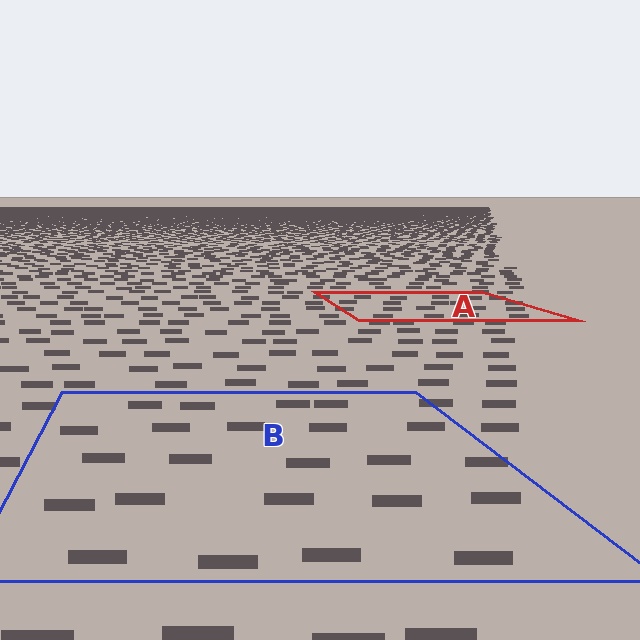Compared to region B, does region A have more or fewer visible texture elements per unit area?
Region A has more texture elements per unit area — they are packed more densely because it is farther away.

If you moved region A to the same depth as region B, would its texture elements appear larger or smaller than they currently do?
They would appear larger. At a closer depth, the same texture elements are projected at a bigger on-screen size.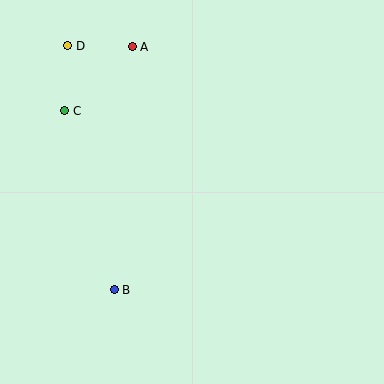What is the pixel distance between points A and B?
The distance between A and B is 244 pixels.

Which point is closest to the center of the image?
Point B at (114, 290) is closest to the center.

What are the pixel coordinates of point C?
Point C is at (65, 111).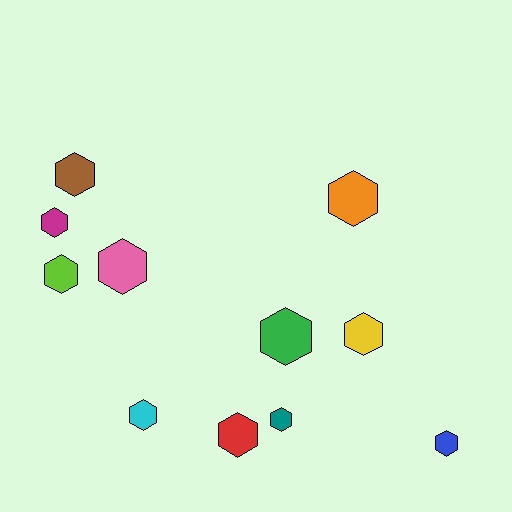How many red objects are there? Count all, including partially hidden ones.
There is 1 red object.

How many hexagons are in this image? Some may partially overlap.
There are 11 hexagons.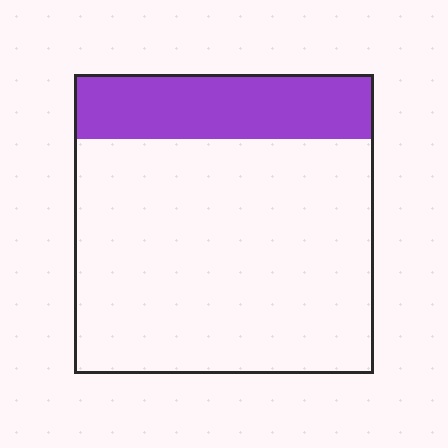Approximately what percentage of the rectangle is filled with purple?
Approximately 20%.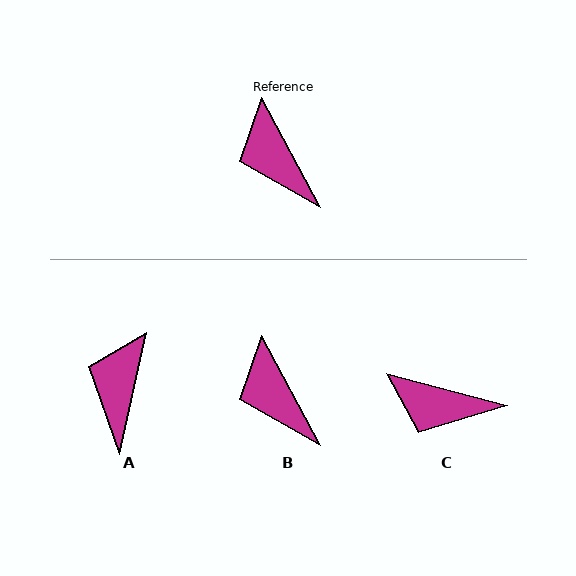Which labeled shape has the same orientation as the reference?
B.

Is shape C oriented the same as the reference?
No, it is off by about 47 degrees.